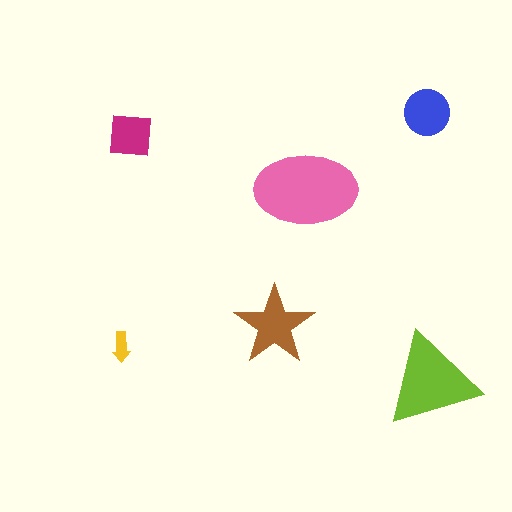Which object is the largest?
The pink ellipse.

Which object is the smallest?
The yellow arrow.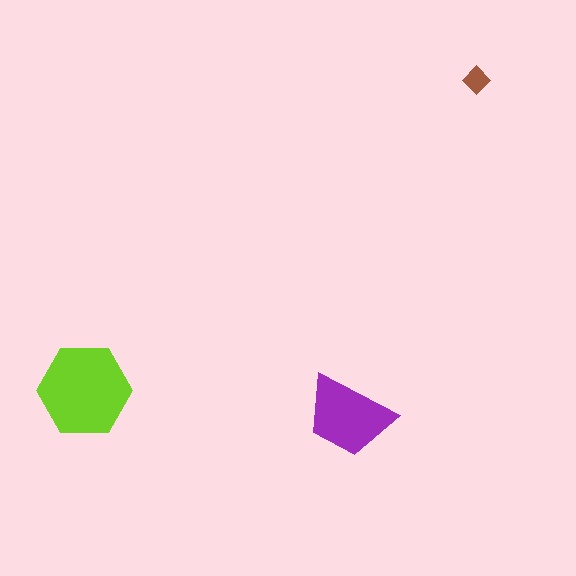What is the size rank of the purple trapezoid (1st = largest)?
2nd.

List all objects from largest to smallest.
The lime hexagon, the purple trapezoid, the brown diamond.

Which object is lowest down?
The purple trapezoid is bottommost.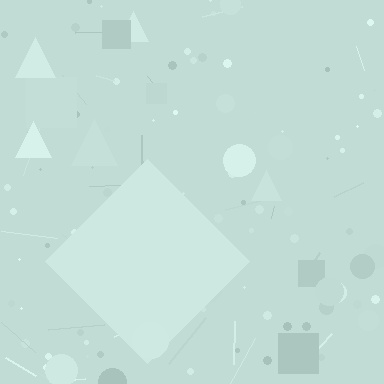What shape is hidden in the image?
A diamond is hidden in the image.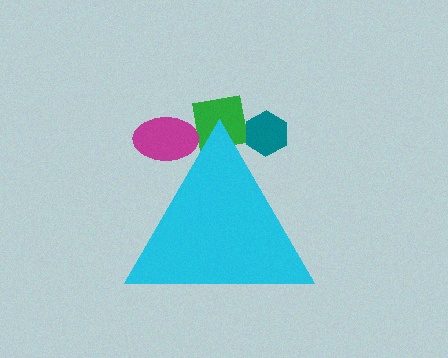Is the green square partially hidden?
Yes, the green square is partially hidden behind the cyan triangle.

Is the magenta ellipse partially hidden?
Yes, the magenta ellipse is partially hidden behind the cyan triangle.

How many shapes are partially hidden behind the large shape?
3 shapes are partially hidden.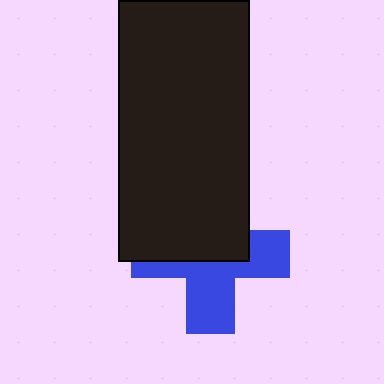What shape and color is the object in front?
The object in front is a black rectangle.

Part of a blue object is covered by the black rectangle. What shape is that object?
It is a cross.